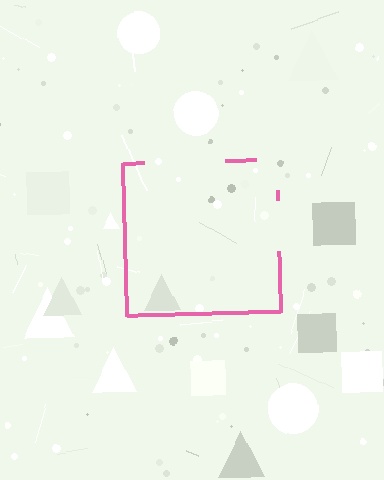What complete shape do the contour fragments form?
The contour fragments form a square.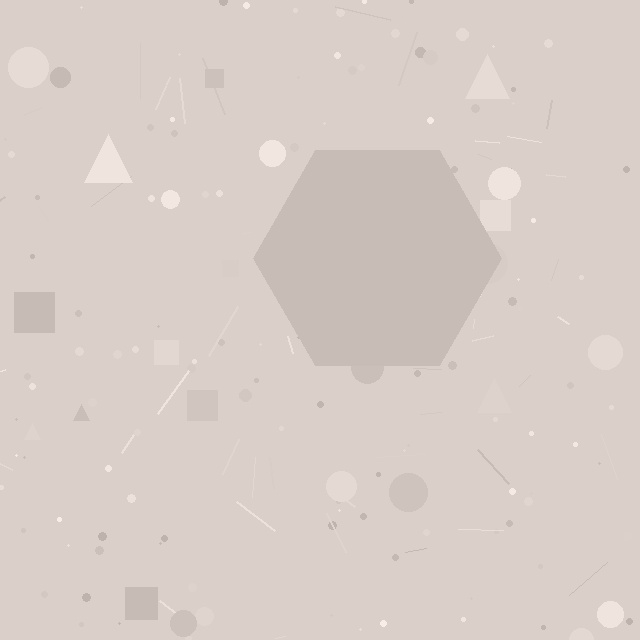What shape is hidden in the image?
A hexagon is hidden in the image.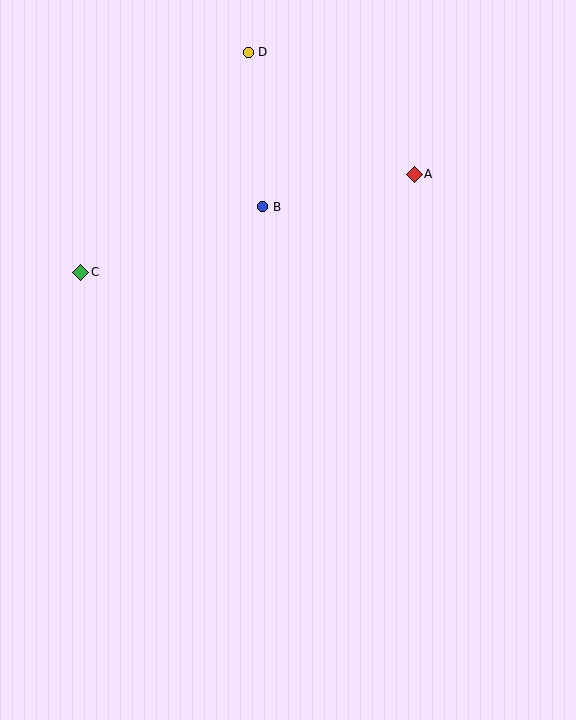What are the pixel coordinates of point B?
Point B is at (263, 207).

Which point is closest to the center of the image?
Point B at (263, 207) is closest to the center.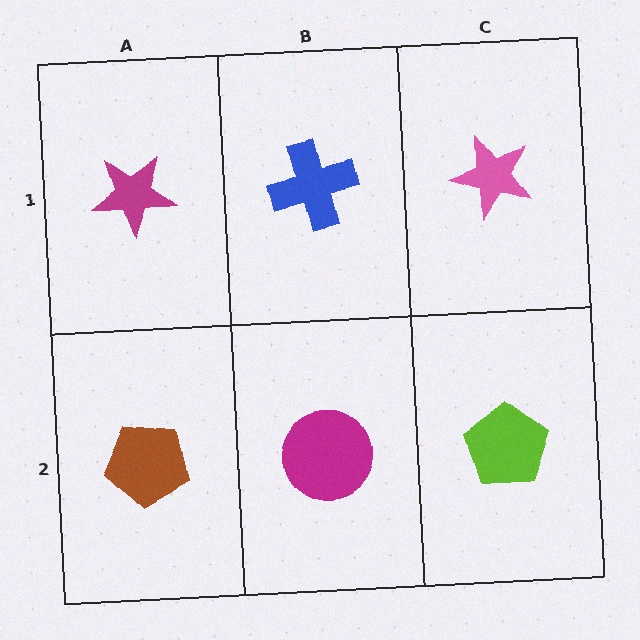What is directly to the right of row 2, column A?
A magenta circle.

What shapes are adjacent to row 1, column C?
A lime pentagon (row 2, column C), a blue cross (row 1, column B).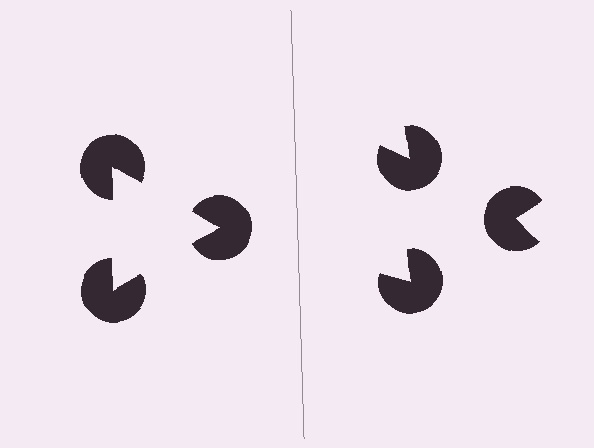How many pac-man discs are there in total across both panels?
6 — 3 on each side.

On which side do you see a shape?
An illusory triangle appears on the left side. On the right side the wedge cuts are rotated, so no coherent shape forms.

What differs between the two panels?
The pac-man discs are positioned identically on both sides; only the wedge orientations differ. On the left they align to a triangle; on the right they are misaligned.